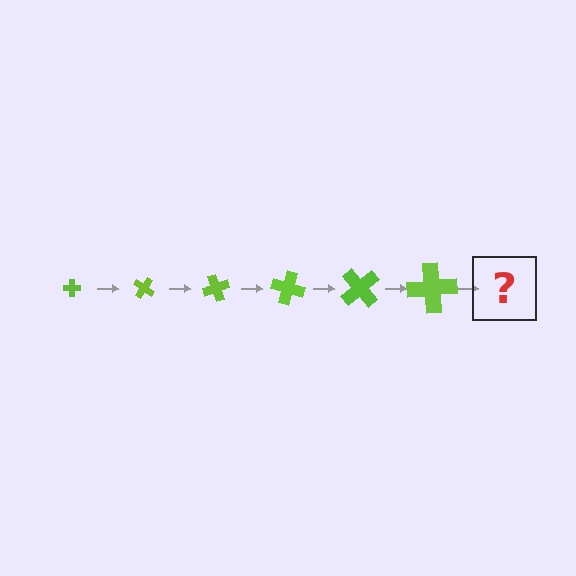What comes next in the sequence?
The next element should be a cross, larger than the previous one and rotated 210 degrees from the start.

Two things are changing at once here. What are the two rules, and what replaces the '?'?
The two rules are that the cross grows larger each step and it rotates 35 degrees each step. The '?' should be a cross, larger than the previous one and rotated 210 degrees from the start.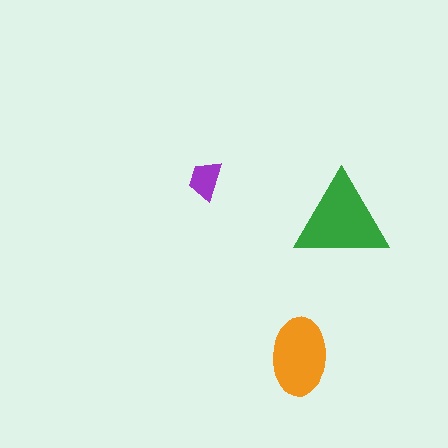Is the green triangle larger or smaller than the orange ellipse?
Larger.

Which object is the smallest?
The purple trapezoid.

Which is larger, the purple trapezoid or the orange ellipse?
The orange ellipse.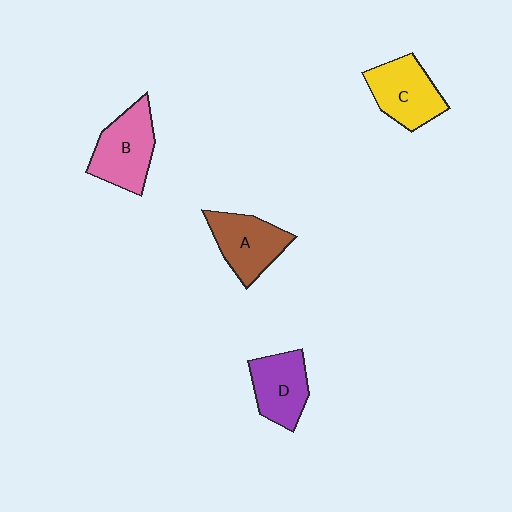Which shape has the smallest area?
Shape D (purple).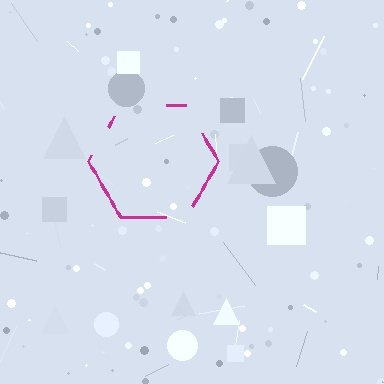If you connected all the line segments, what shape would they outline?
They would outline a hexagon.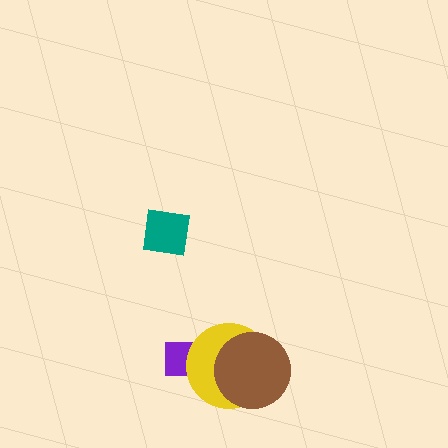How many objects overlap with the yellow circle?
2 objects overlap with the yellow circle.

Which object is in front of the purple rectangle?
The yellow circle is in front of the purple rectangle.